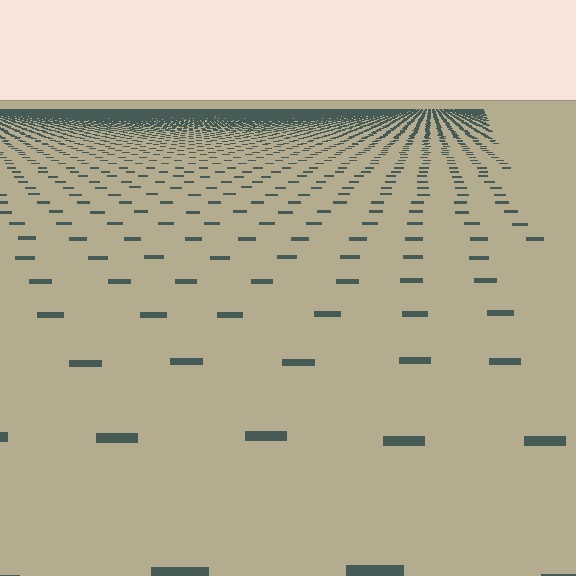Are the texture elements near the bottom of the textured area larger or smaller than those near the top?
Larger. Near the bottom, elements are closer to the viewer and appear at a bigger on-screen size.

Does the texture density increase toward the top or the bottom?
Density increases toward the top.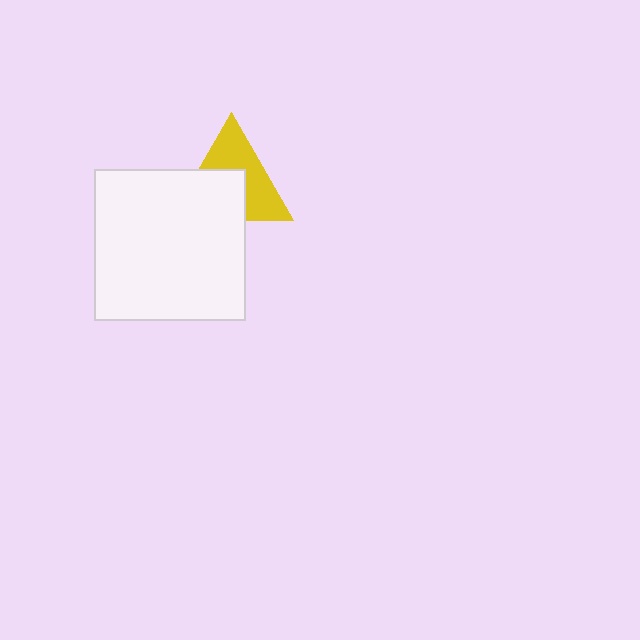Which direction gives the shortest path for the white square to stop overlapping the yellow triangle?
Moving down gives the shortest separation.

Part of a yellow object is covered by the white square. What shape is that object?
It is a triangle.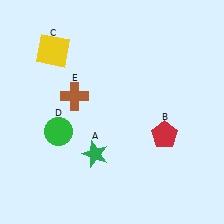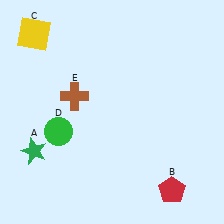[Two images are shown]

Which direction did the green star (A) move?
The green star (A) moved left.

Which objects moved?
The objects that moved are: the green star (A), the red pentagon (B), the yellow square (C).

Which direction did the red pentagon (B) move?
The red pentagon (B) moved down.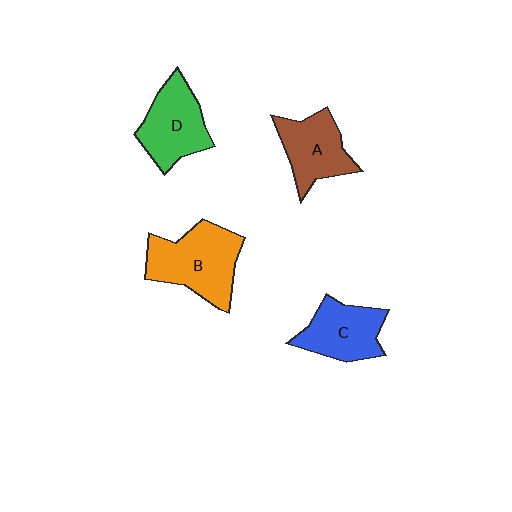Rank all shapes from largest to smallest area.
From largest to smallest: B (orange), D (green), C (blue), A (brown).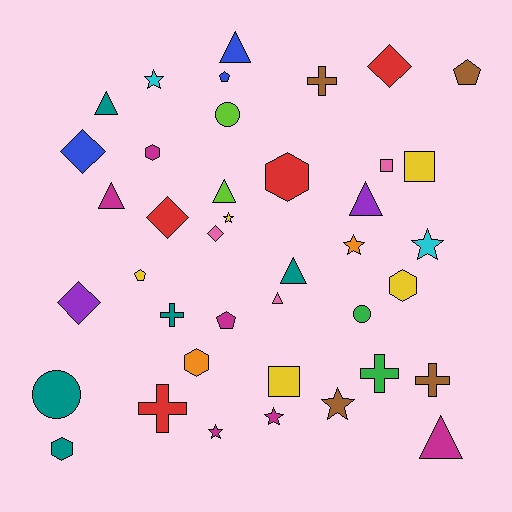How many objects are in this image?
There are 40 objects.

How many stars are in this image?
There are 7 stars.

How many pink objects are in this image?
There are 3 pink objects.